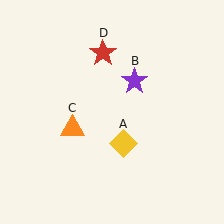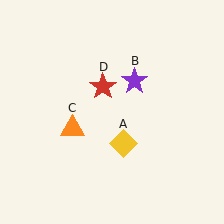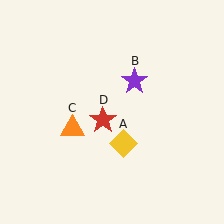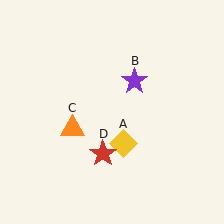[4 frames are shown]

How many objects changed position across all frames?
1 object changed position: red star (object D).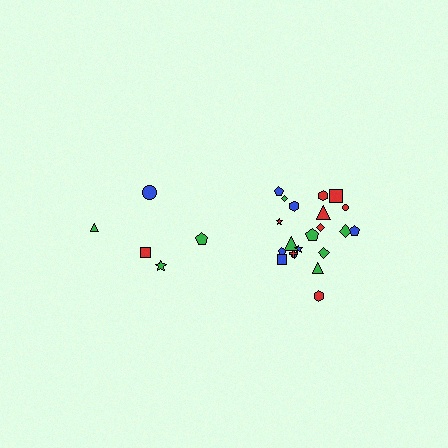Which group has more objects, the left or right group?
The right group.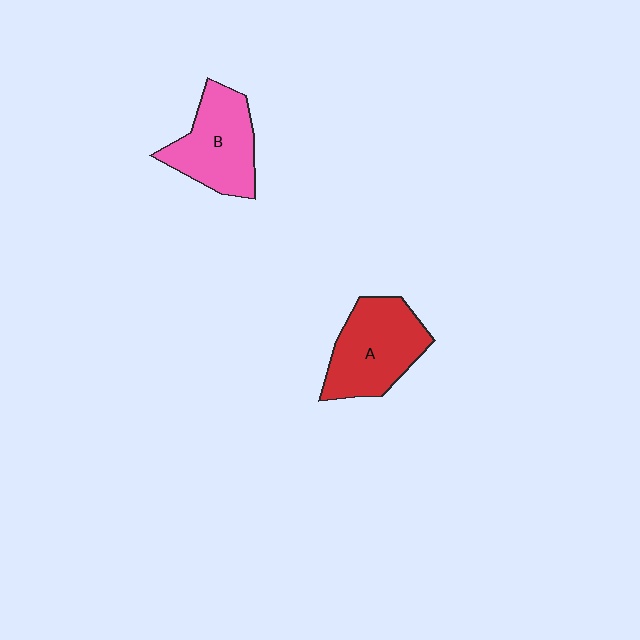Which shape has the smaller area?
Shape B (pink).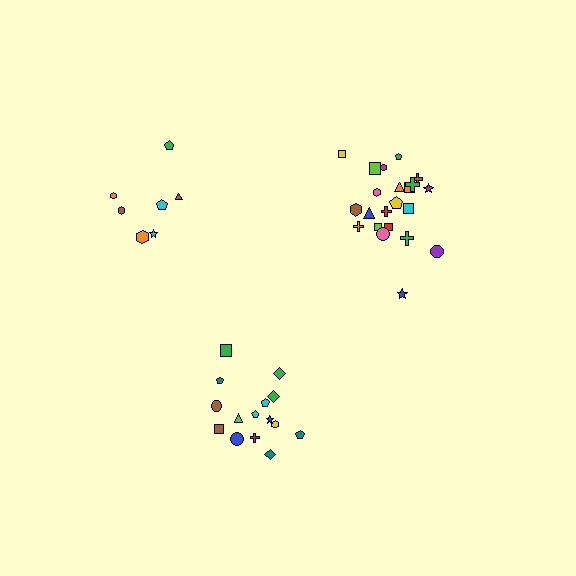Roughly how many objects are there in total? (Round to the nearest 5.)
Roughly 45 objects in total.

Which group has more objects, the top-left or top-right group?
The top-right group.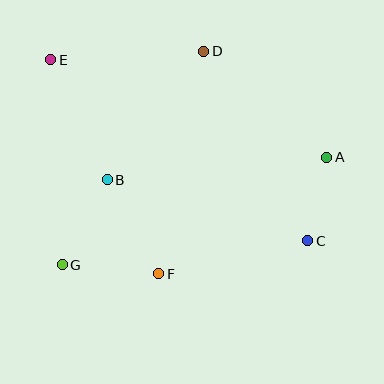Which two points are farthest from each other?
Points C and E are farthest from each other.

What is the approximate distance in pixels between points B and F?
The distance between B and F is approximately 107 pixels.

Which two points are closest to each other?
Points A and C are closest to each other.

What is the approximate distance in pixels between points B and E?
The distance between B and E is approximately 132 pixels.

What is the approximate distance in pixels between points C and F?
The distance between C and F is approximately 152 pixels.